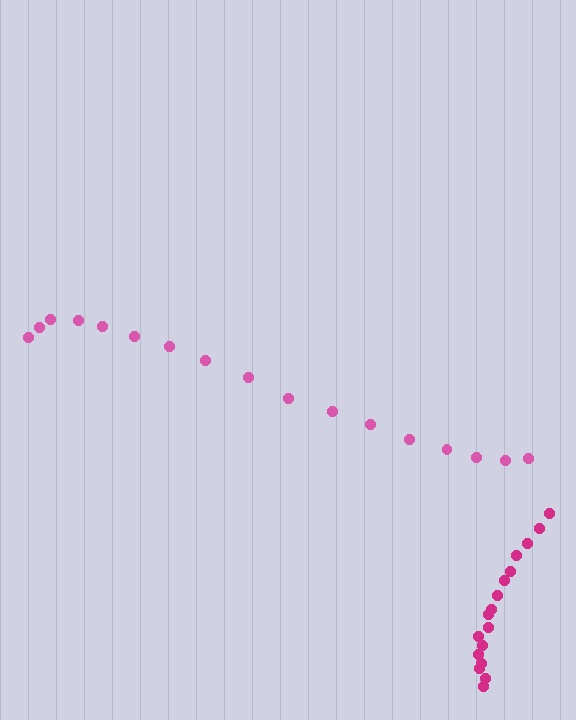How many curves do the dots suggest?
There are 2 distinct paths.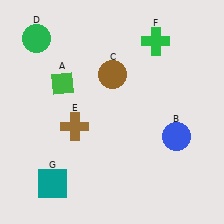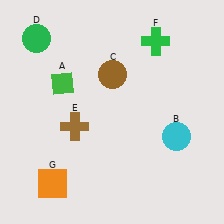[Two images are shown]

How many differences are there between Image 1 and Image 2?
There are 2 differences between the two images.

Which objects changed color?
B changed from blue to cyan. G changed from teal to orange.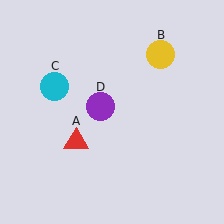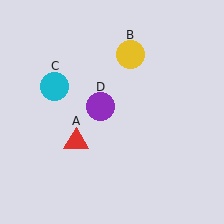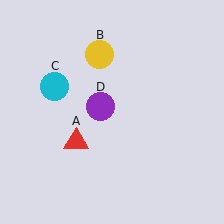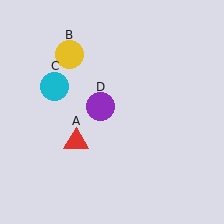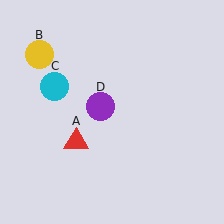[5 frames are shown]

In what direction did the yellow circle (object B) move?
The yellow circle (object B) moved left.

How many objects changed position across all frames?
1 object changed position: yellow circle (object B).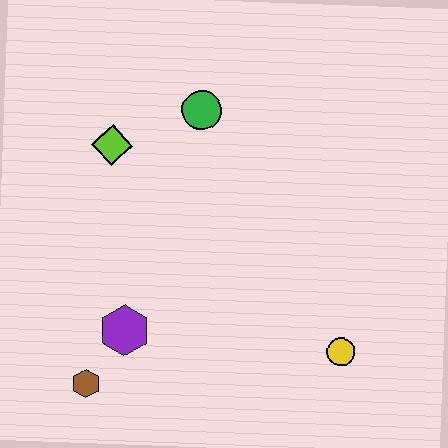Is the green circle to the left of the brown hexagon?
No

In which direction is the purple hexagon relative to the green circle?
The purple hexagon is below the green circle.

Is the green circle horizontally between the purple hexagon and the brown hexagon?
No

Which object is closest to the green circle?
The lime diamond is closest to the green circle.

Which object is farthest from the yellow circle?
The lime diamond is farthest from the yellow circle.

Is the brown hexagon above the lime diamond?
No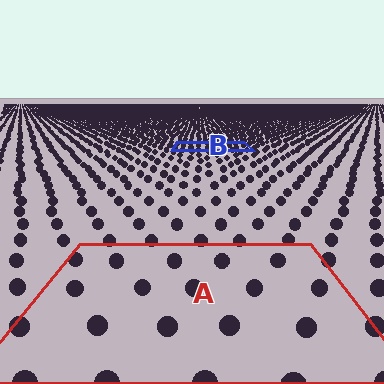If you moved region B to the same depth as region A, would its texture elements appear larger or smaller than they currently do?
They would appear larger. At a closer depth, the same texture elements are projected at a bigger on-screen size.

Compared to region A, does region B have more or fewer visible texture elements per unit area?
Region B has more texture elements per unit area — they are packed more densely because it is farther away.